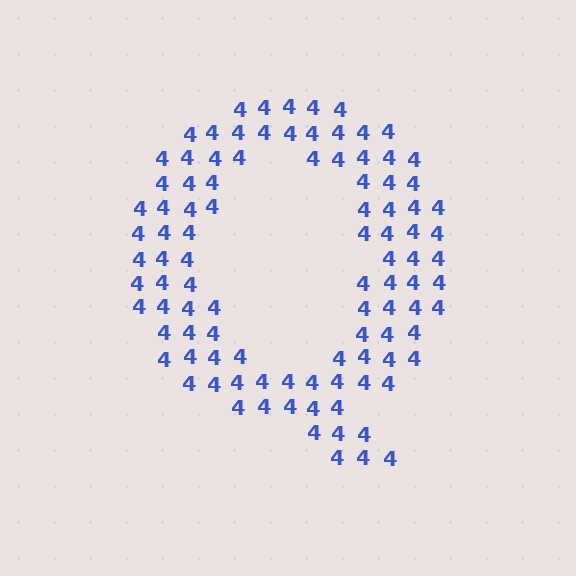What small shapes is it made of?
It is made of small digit 4's.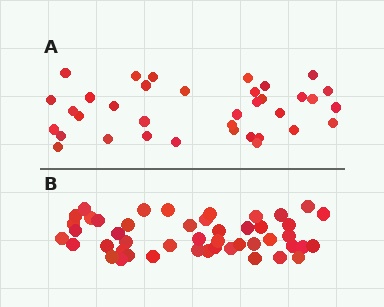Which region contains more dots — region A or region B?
Region B (the bottom region) has more dots.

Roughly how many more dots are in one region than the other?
Region B has roughly 12 or so more dots than region A.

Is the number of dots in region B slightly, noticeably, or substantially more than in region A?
Region B has noticeably more, but not dramatically so. The ratio is roughly 1.3 to 1.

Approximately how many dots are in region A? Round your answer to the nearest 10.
About 40 dots. (The exact count is 36, which rounds to 40.)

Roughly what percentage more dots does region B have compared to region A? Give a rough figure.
About 30% more.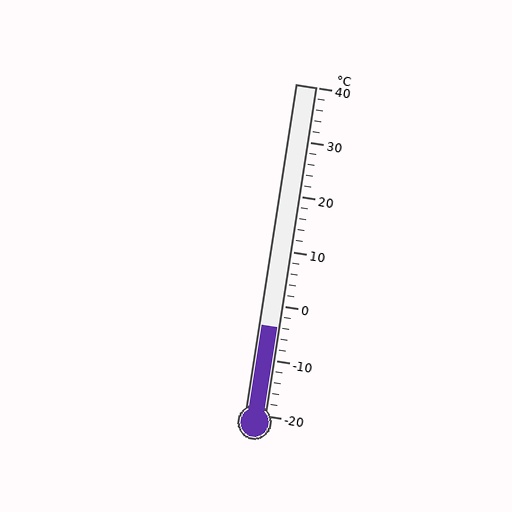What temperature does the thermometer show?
The thermometer shows approximately -4°C.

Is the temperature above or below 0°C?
The temperature is below 0°C.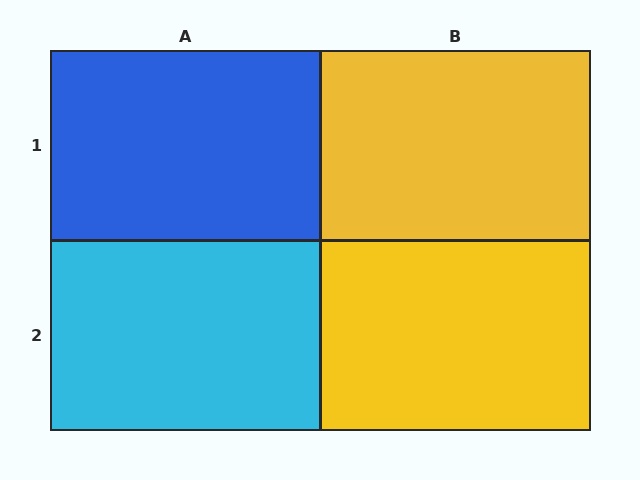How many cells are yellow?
2 cells are yellow.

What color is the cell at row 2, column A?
Cyan.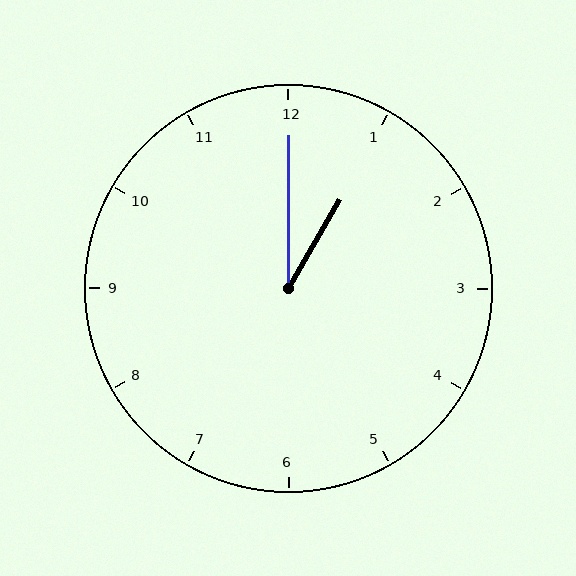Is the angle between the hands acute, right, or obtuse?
It is acute.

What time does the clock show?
1:00.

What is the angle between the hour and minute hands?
Approximately 30 degrees.